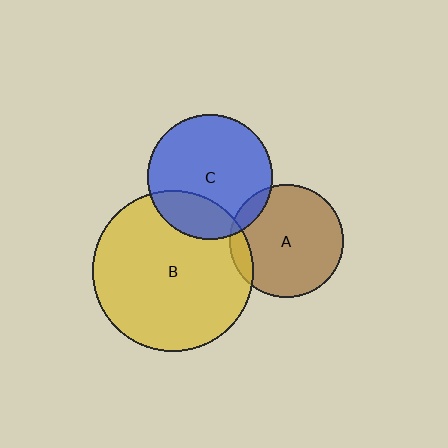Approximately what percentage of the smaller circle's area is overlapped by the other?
Approximately 10%.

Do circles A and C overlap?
Yes.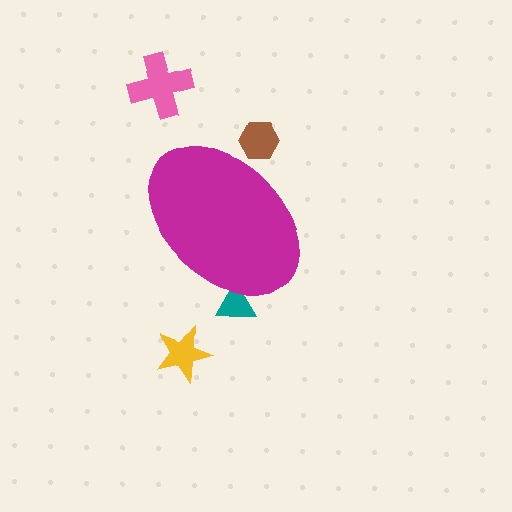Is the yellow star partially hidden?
No, the yellow star is fully visible.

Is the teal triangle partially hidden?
Yes, the teal triangle is partially hidden behind the magenta ellipse.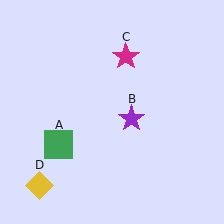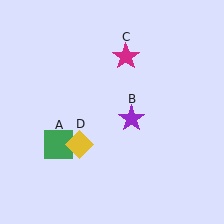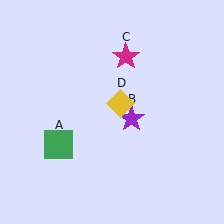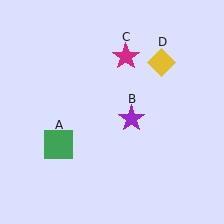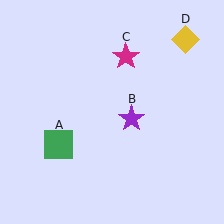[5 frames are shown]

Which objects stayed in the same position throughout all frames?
Green square (object A) and purple star (object B) and magenta star (object C) remained stationary.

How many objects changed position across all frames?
1 object changed position: yellow diamond (object D).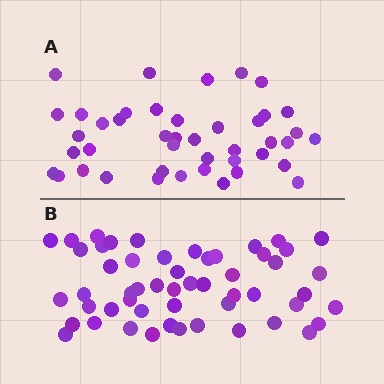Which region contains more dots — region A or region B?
Region B (the bottom region) has more dots.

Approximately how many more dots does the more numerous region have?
Region B has roughly 10 or so more dots than region A.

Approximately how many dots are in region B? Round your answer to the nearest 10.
About 50 dots. (The exact count is 53, which rounds to 50.)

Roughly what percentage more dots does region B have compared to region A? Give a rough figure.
About 25% more.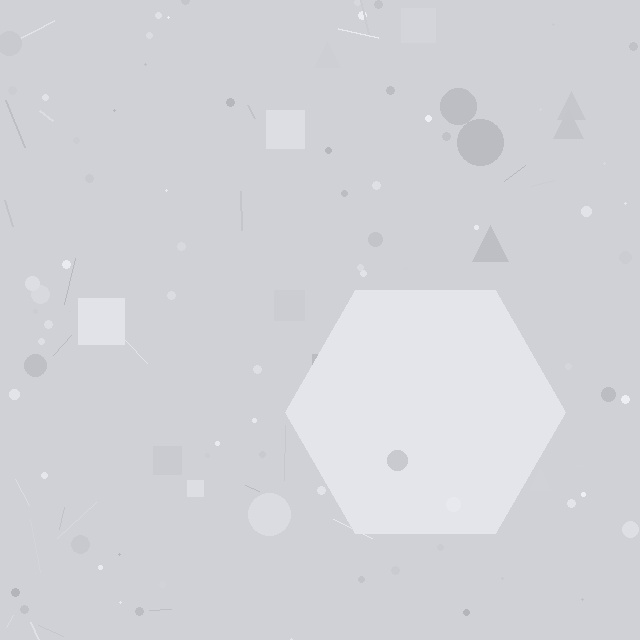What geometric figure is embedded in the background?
A hexagon is embedded in the background.